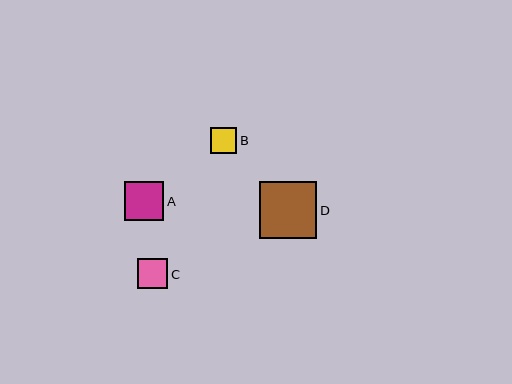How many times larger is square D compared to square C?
Square D is approximately 1.9 times the size of square C.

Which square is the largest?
Square D is the largest with a size of approximately 57 pixels.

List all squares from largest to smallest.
From largest to smallest: D, A, C, B.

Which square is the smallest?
Square B is the smallest with a size of approximately 26 pixels.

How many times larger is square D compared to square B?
Square D is approximately 2.2 times the size of square B.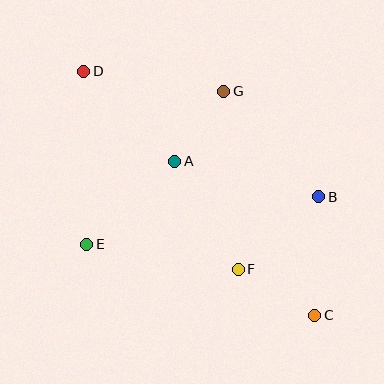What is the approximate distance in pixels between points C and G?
The distance between C and G is approximately 242 pixels.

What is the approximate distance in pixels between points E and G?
The distance between E and G is approximately 205 pixels.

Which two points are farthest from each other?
Points C and D are farthest from each other.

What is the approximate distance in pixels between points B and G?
The distance between B and G is approximately 142 pixels.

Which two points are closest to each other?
Points A and G are closest to each other.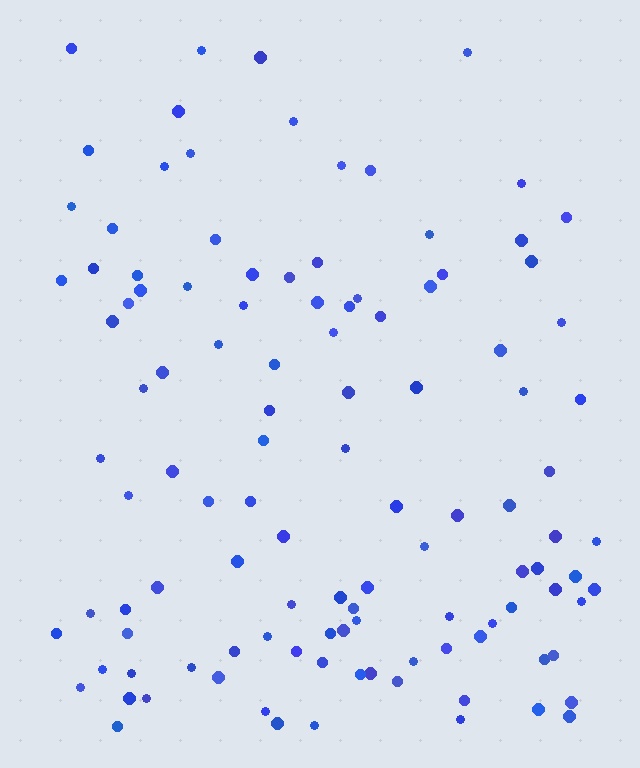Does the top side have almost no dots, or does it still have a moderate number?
Still a moderate number, just noticeably fewer than the bottom.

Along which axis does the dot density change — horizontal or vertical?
Vertical.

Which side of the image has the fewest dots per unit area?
The top.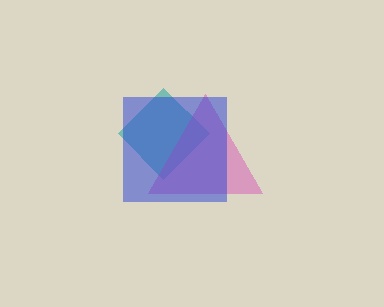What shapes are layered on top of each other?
The layered shapes are: a teal diamond, a pink triangle, a blue square.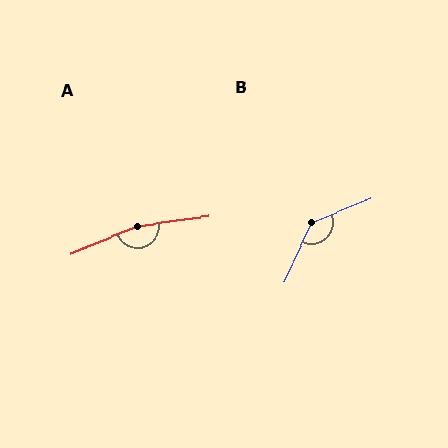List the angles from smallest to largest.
B (137°), A (165°).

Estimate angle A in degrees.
Approximately 165 degrees.